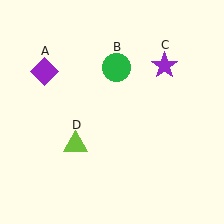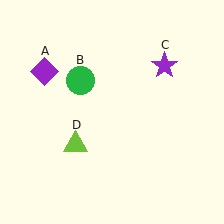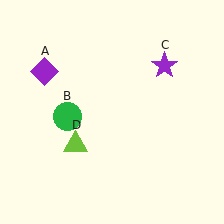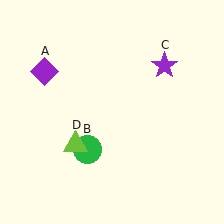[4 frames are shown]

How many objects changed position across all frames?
1 object changed position: green circle (object B).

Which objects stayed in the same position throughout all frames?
Purple diamond (object A) and purple star (object C) and lime triangle (object D) remained stationary.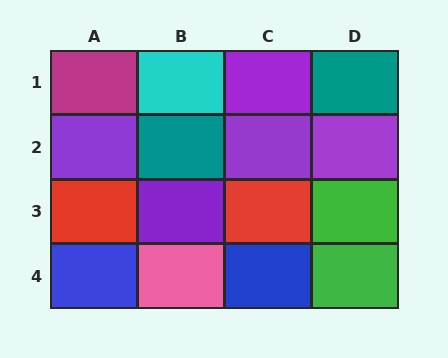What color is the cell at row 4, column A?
Blue.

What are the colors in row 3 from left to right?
Red, purple, red, green.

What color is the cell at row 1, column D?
Teal.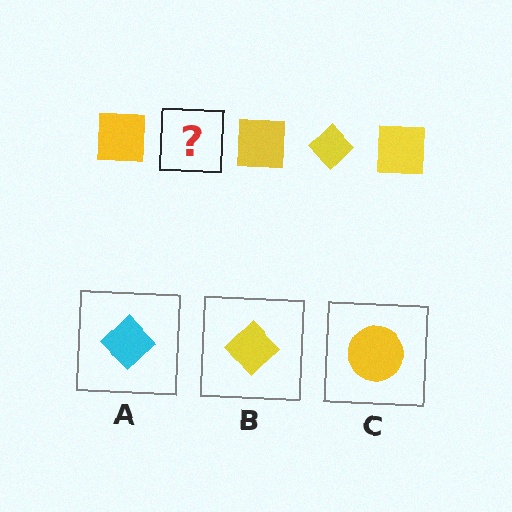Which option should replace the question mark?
Option B.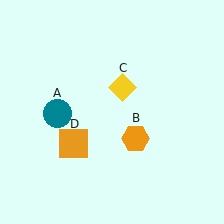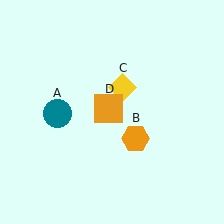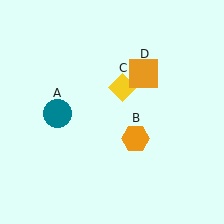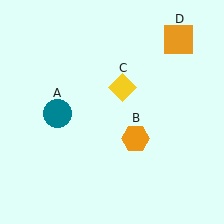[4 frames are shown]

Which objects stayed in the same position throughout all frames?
Teal circle (object A) and orange hexagon (object B) and yellow diamond (object C) remained stationary.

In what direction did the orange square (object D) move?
The orange square (object D) moved up and to the right.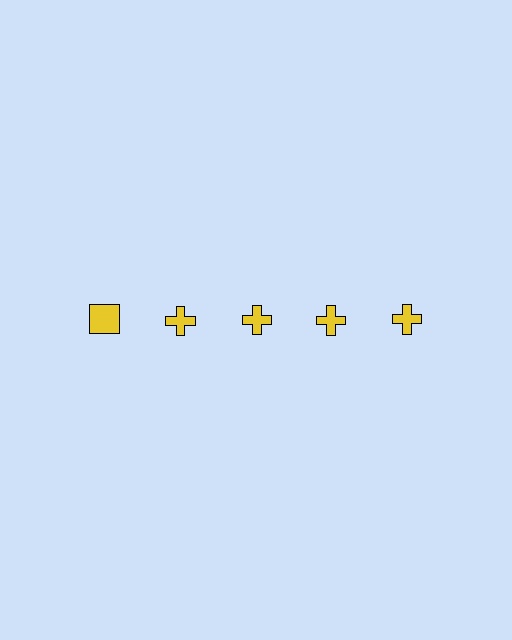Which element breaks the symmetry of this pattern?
The yellow square in the top row, leftmost column breaks the symmetry. All other shapes are yellow crosses.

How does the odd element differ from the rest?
It has a different shape: square instead of cross.